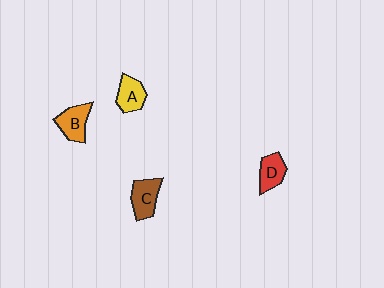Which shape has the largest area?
Shape C (brown).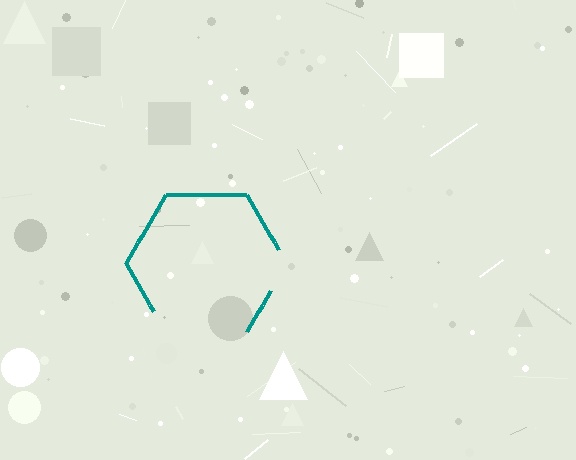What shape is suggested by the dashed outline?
The dashed outline suggests a hexagon.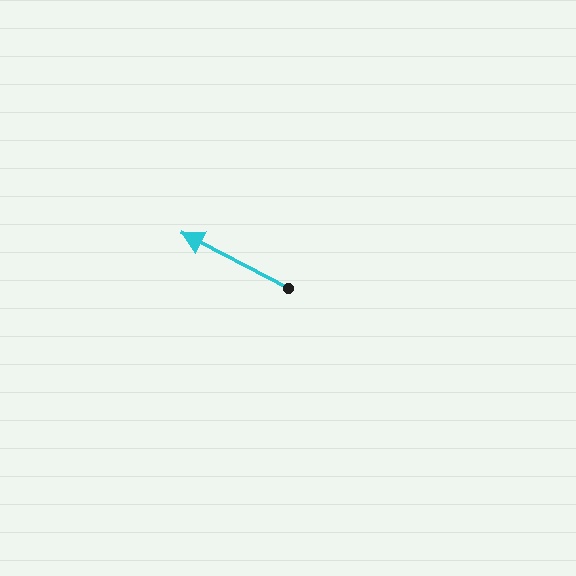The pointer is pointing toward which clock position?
Roughly 10 o'clock.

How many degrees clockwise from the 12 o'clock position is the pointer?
Approximately 298 degrees.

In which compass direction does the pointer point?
Northwest.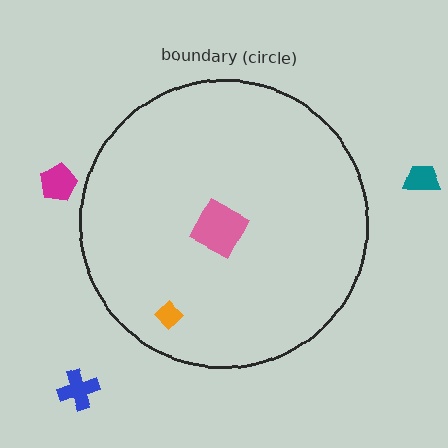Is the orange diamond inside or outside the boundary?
Inside.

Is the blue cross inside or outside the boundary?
Outside.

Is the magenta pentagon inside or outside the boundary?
Outside.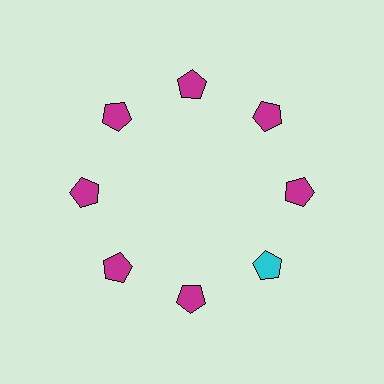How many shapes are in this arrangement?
There are 8 shapes arranged in a ring pattern.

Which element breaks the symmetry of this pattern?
The cyan pentagon at roughly the 4 o'clock position breaks the symmetry. All other shapes are magenta pentagons.